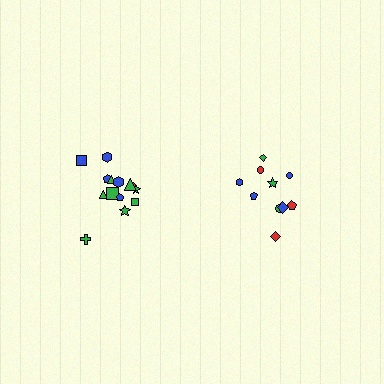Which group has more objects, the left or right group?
The left group.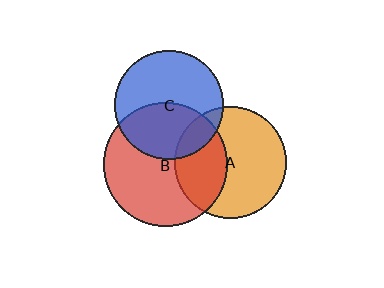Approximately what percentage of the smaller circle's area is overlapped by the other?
Approximately 40%.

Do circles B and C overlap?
Yes.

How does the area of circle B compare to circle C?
Approximately 1.3 times.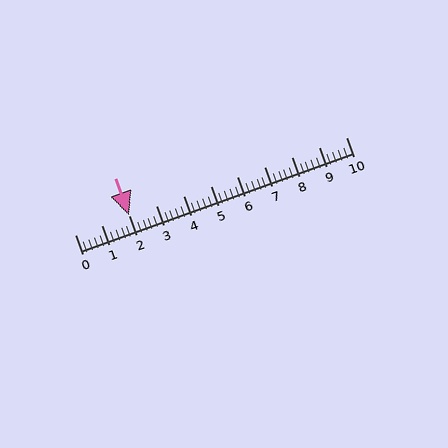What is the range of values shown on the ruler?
The ruler shows values from 0 to 10.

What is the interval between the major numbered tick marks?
The major tick marks are spaced 1 units apart.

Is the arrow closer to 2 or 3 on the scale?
The arrow is closer to 2.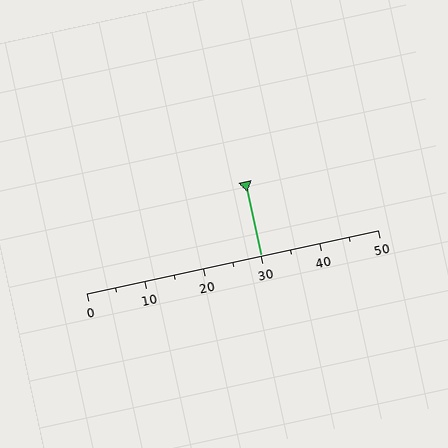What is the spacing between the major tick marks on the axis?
The major ticks are spaced 10 apart.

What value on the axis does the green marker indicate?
The marker indicates approximately 30.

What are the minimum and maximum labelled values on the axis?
The axis runs from 0 to 50.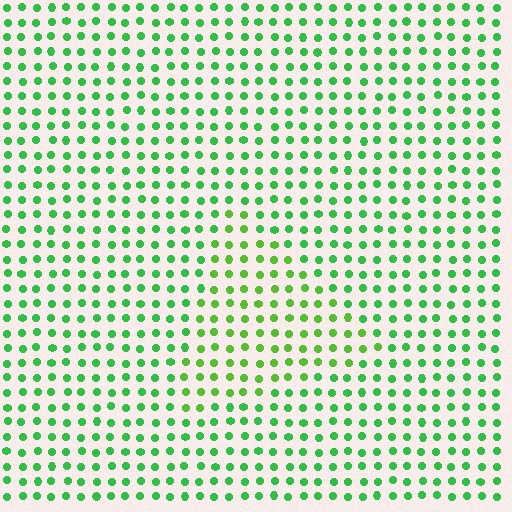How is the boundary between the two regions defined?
The boundary is defined purely by a slight shift in hue (about 24 degrees). Spacing, size, and orientation are identical on both sides.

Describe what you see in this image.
The image is filled with small green elements in a uniform arrangement. A triangle-shaped region is visible where the elements are tinted to a slightly different hue, forming a subtle color boundary.